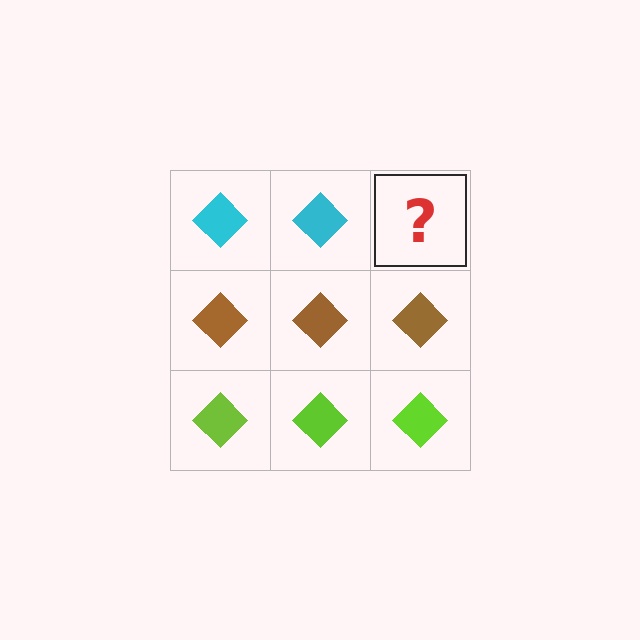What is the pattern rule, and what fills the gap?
The rule is that each row has a consistent color. The gap should be filled with a cyan diamond.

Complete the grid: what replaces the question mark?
The question mark should be replaced with a cyan diamond.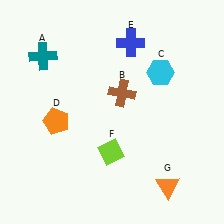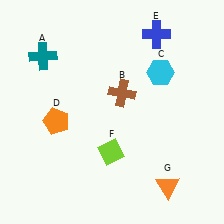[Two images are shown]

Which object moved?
The blue cross (E) moved right.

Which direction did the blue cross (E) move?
The blue cross (E) moved right.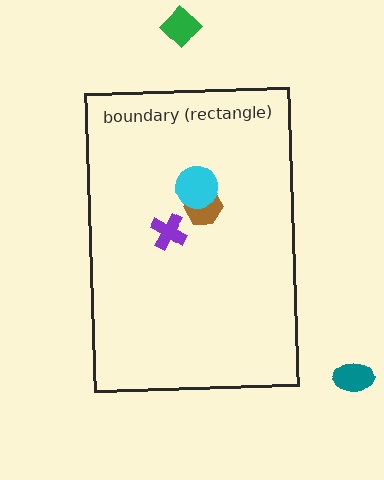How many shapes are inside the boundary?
3 inside, 2 outside.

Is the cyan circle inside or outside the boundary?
Inside.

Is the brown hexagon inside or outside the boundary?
Inside.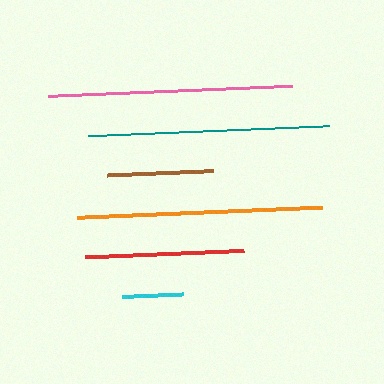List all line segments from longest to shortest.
From longest to shortest: orange, pink, teal, red, brown, cyan.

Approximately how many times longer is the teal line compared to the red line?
The teal line is approximately 1.5 times the length of the red line.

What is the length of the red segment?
The red segment is approximately 159 pixels long.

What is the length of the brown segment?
The brown segment is approximately 106 pixels long.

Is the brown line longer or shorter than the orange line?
The orange line is longer than the brown line.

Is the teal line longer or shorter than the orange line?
The orange line is longer than the teal line.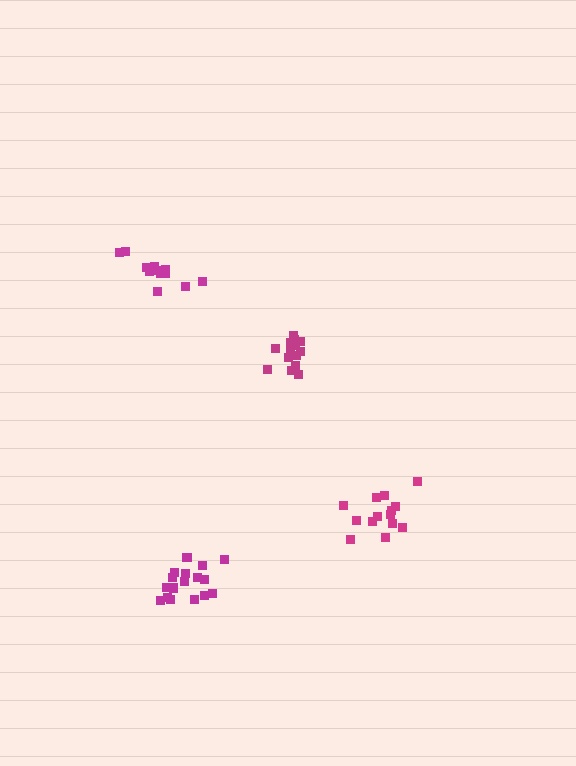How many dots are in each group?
Group 1: 14 dots, Group 2: 15 dots, Group 3: 13 dots, Group 4: 17 dots (59 total).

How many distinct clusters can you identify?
There are 4 distinct clusters.